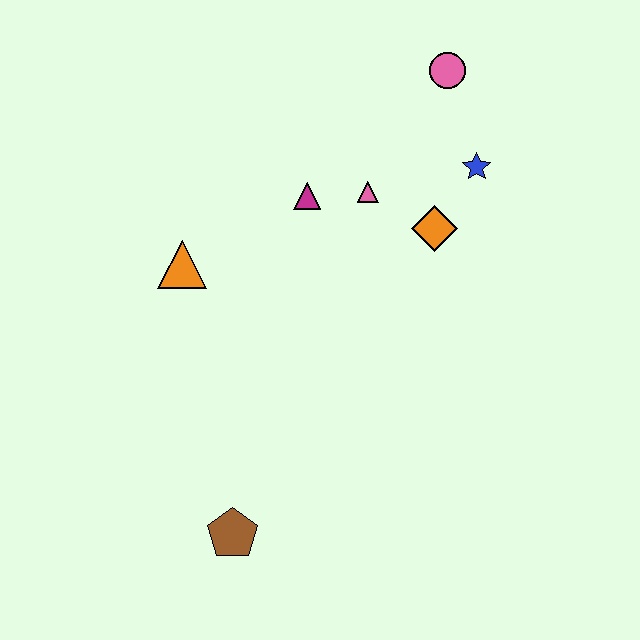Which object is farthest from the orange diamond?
The brown pentagon is farthest from the orange diamond.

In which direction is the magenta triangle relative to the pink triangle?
The magenta triangle is to the left of the pink triangle.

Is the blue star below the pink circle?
Yes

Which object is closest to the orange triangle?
The magenta triangle is closest to the orange triangle.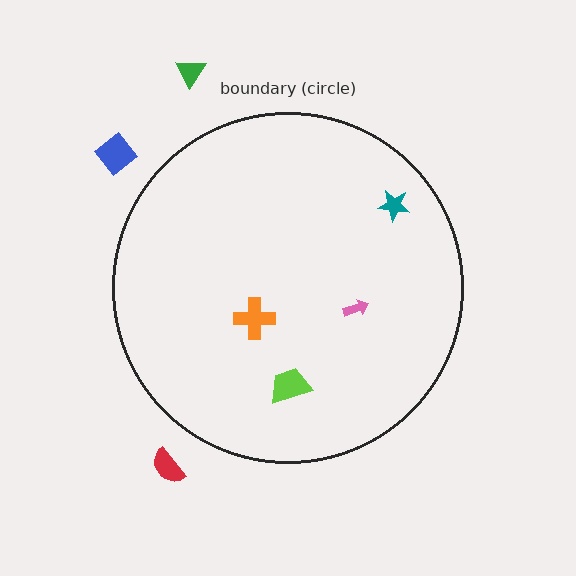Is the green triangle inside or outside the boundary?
Outside.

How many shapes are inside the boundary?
4 inside, 3 outside.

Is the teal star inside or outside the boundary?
Inside.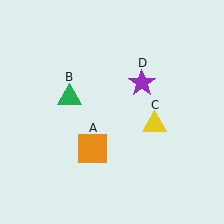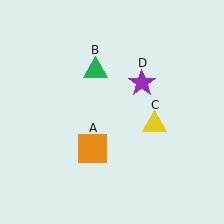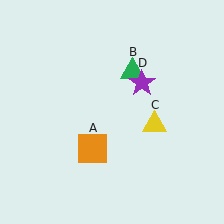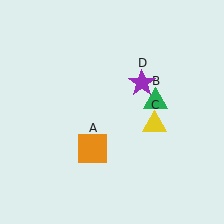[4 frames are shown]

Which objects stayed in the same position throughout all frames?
Orange square (object A) and yellow triangle (object C) and purple star (object D) remained stationary.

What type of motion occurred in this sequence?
The green triangle (object B) rotated clockwise around the center of the scene.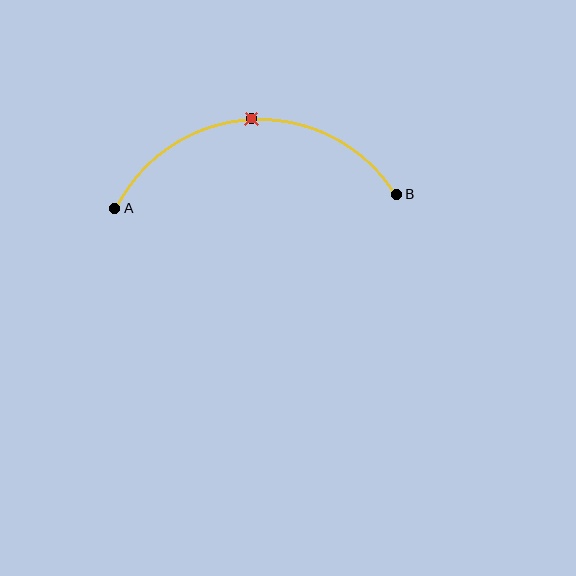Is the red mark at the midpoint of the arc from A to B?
Yes. The red mark lies on the arc at equal arc-length from both A and B — it is the arc midpoint.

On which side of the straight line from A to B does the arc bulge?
The arc bulges above the straight line connecting A and B.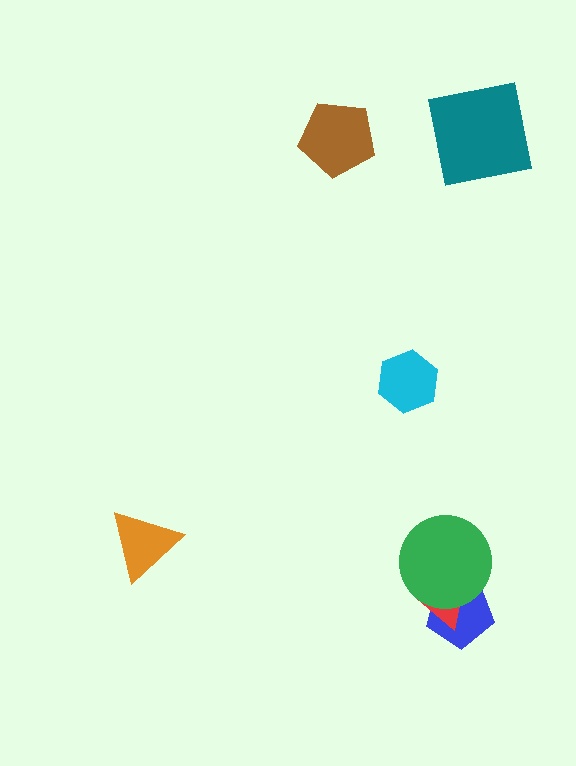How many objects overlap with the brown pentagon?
0 objects overlap with the brown pentagon.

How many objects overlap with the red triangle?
2 objects overlap with the red triangle.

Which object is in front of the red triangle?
The green circle is in front of the red triangle.